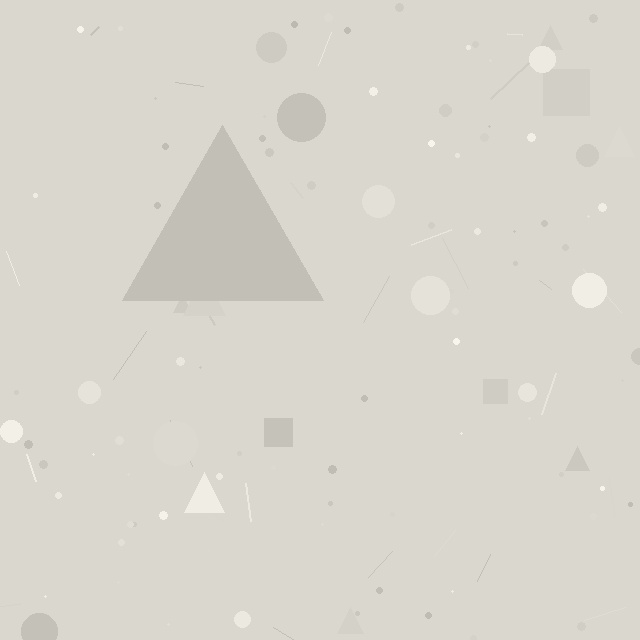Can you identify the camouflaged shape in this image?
The camouflaged shape is a triangle.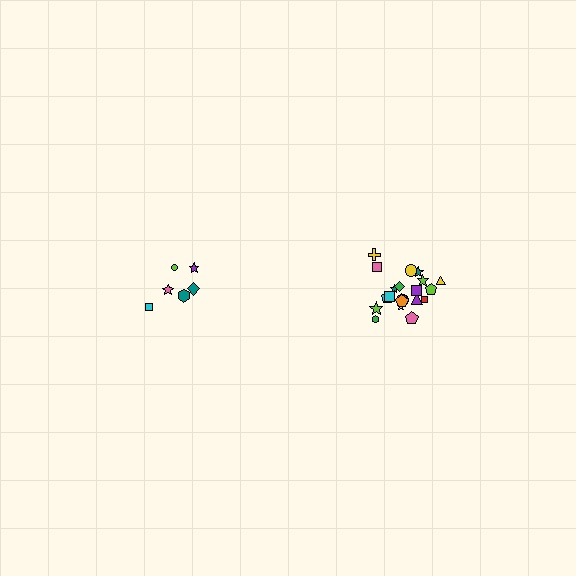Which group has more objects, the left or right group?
The right group.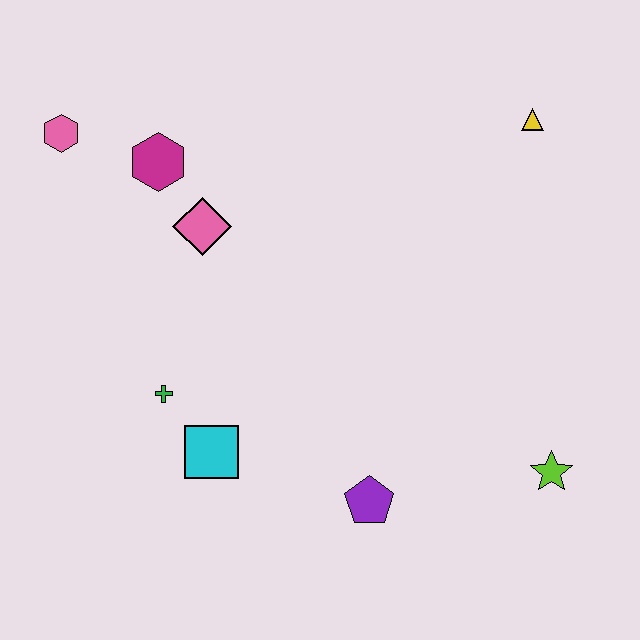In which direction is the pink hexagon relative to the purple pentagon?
The pink hexagon is above the purple pentagon.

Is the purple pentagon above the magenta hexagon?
No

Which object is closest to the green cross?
The cyan square is closest to the green cross.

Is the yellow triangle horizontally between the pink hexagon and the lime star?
Yes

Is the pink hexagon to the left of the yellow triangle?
Yes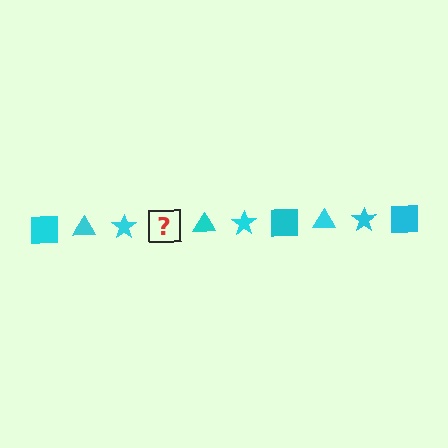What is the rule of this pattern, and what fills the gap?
The rule is that the pattern cycles through square, triangle, star shapes in cyan. The gap should be filled with a cyan square.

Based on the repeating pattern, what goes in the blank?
The blank should be a cyan square.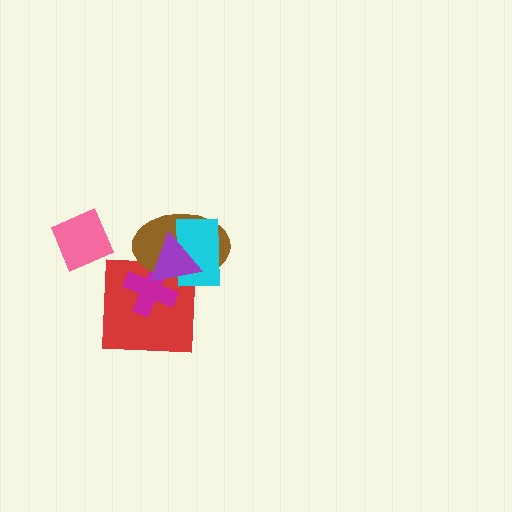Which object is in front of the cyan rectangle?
The purple triangle is in front of the cyan rectangle.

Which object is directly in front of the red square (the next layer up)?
The magenta cross is directly in front of the red square.